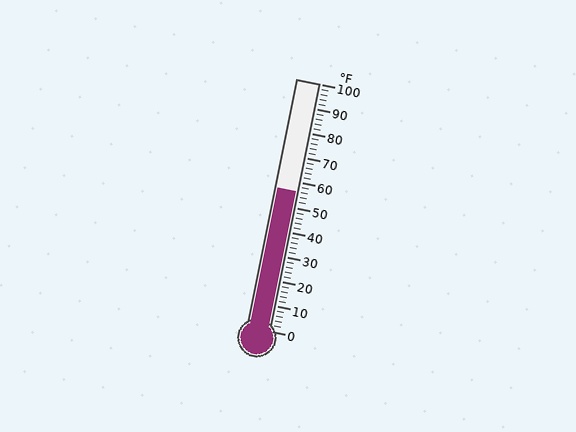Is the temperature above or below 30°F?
The temperature is above 30°F.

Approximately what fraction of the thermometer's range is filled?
The thermometer is filled to approximately 55% of its range.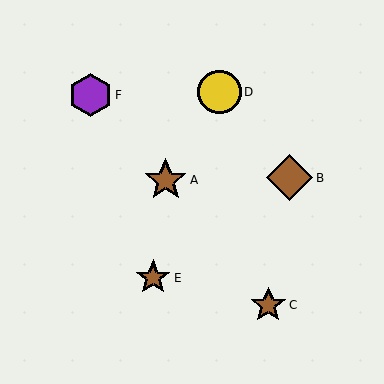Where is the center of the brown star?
The center of the brown star is at (268, 305).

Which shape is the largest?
The brown diamond (labeled B) is the largest.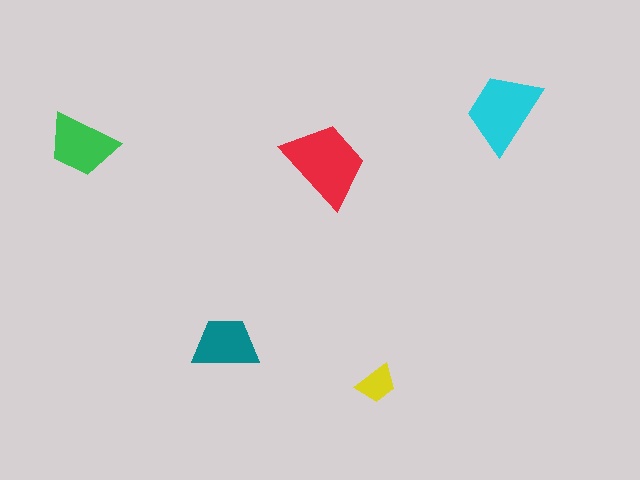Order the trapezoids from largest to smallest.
the red one, the cyan one, the green one, the teal one, the yellow one.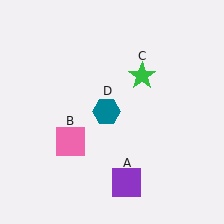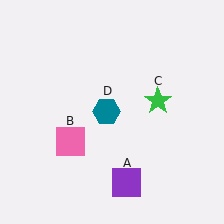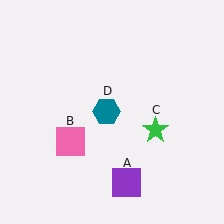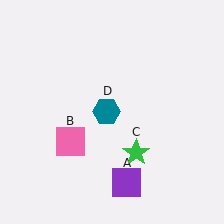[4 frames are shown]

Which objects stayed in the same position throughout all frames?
Purple square (object A) and pink square (object B) and teal hexagon (object D) remained stationary.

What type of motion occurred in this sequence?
The green star (object C) rotated clockwise around the center of the scene.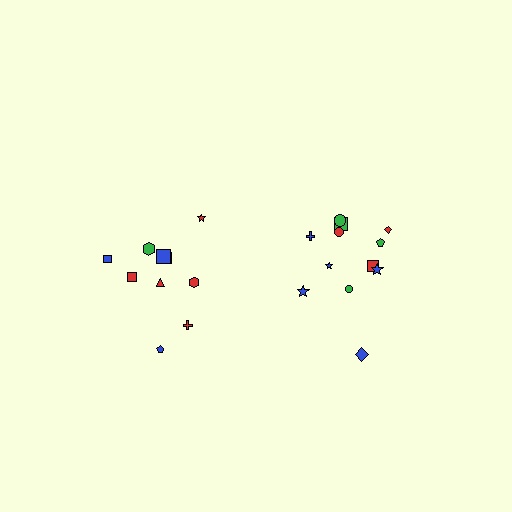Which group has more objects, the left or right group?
The right group.